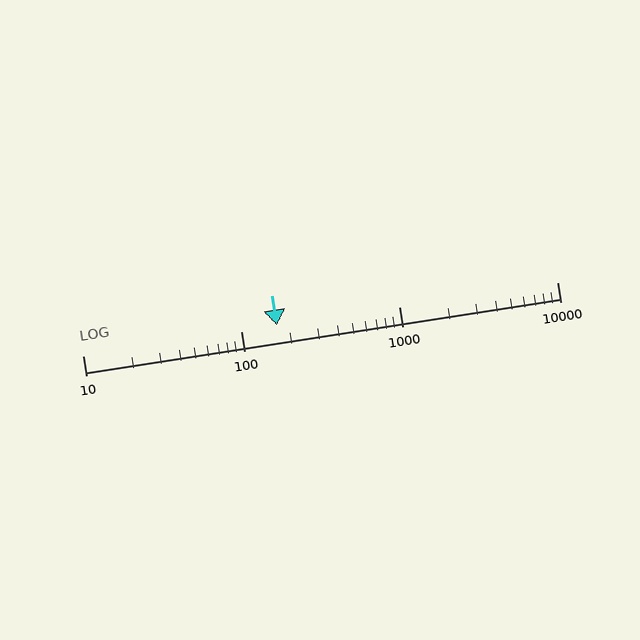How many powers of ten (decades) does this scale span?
The scale spans 3 decades, from 10 to 10000.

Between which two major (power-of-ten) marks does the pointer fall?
The pointer is between 100 and 1000.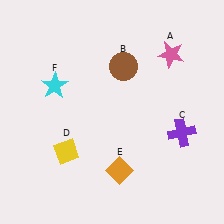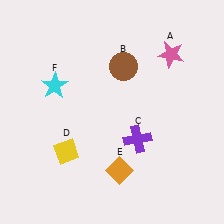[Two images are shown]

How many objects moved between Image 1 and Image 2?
1 object moved between the two images.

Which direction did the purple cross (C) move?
The purple cross (C) moved left.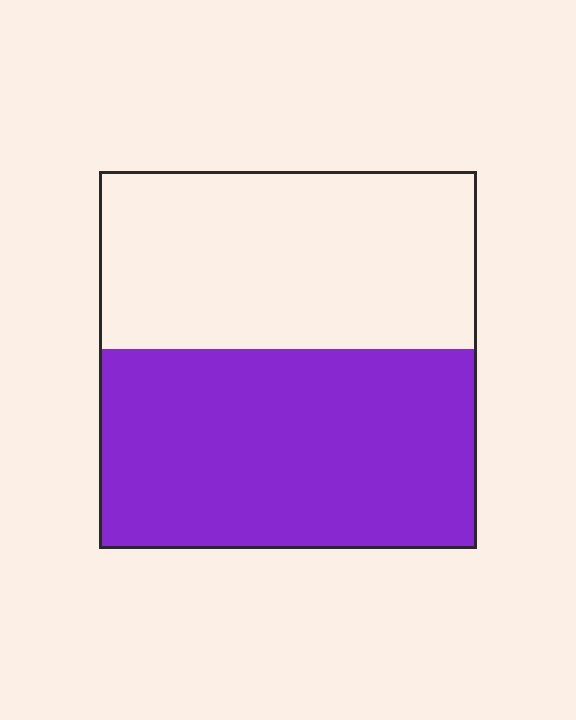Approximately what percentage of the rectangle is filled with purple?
Approximately 55%.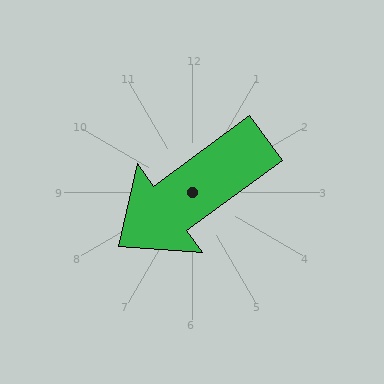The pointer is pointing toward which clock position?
Roughly 8 o'clock.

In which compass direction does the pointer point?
Southwest.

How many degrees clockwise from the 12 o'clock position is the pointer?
Approximately 234 degrees.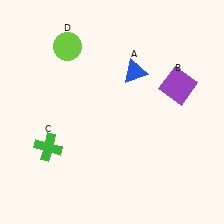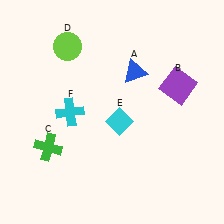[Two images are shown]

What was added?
A cyan diamond (E), a cyan cross (F) were added in Image 2.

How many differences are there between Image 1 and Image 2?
There are 2 differences between the two images.